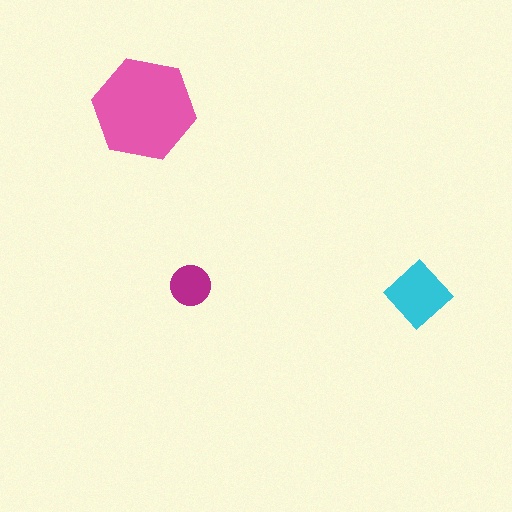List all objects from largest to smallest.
The pink hexagon, the cyan diamond, the magenta circle.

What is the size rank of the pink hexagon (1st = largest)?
1st.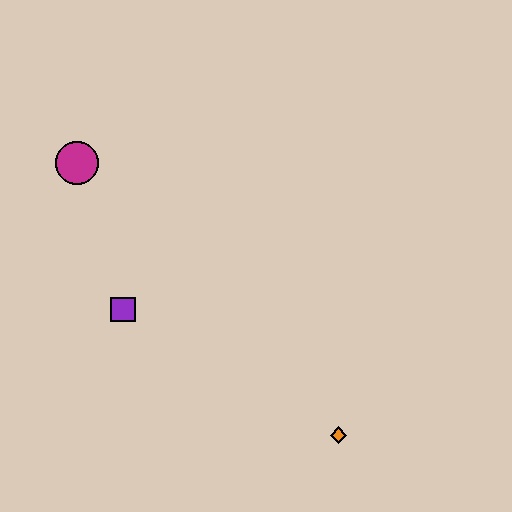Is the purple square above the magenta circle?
No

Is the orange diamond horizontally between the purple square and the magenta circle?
No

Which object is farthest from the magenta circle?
The orange diamond is farthest from the magenta circle.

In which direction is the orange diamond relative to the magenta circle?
The orange diamond is below the magenta circle.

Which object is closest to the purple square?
The magenta circle is closest to the purple square.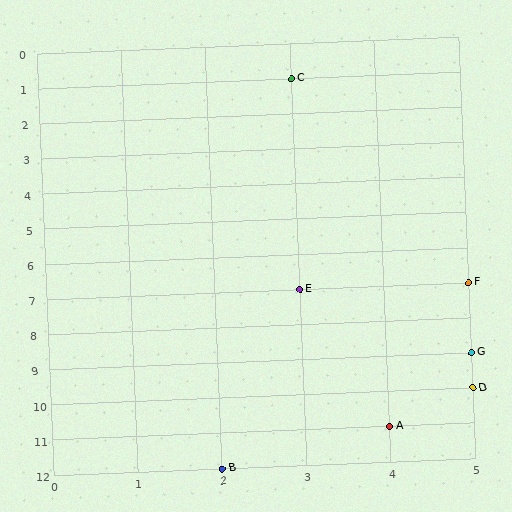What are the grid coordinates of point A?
Point A is at grid coordinates (4, 11).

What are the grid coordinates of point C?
Point C is at grid coordinates (3, 1).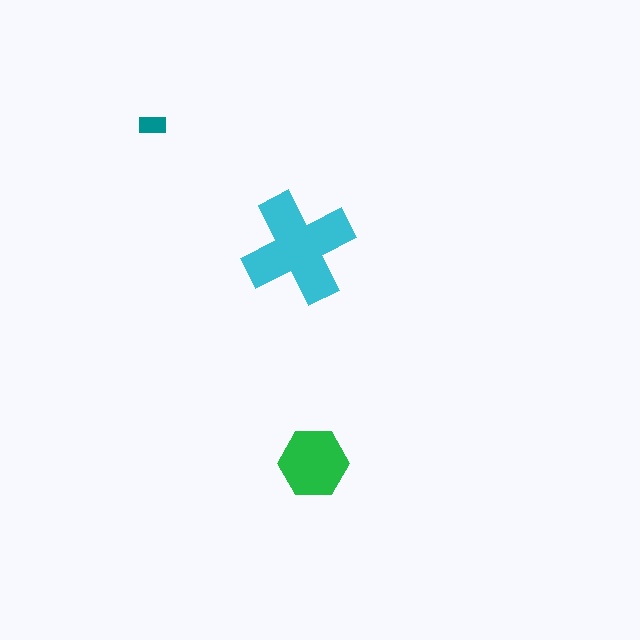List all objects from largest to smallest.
The cyan cross, the green hexagon, the teal rectangle.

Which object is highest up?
The teal rectangle is topmost.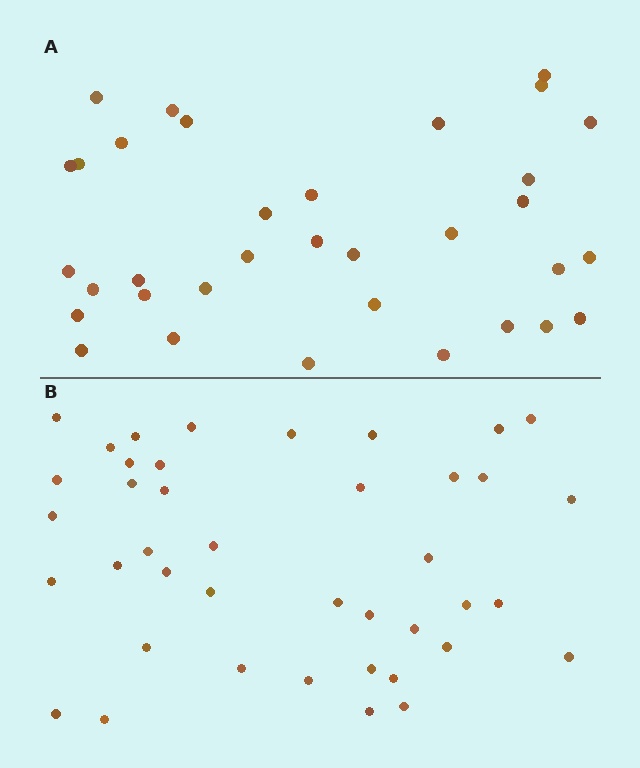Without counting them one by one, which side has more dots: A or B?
Region B (the bottom region) has more dots.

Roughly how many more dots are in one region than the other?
Region B has roughly 8 or so more dots than region A.